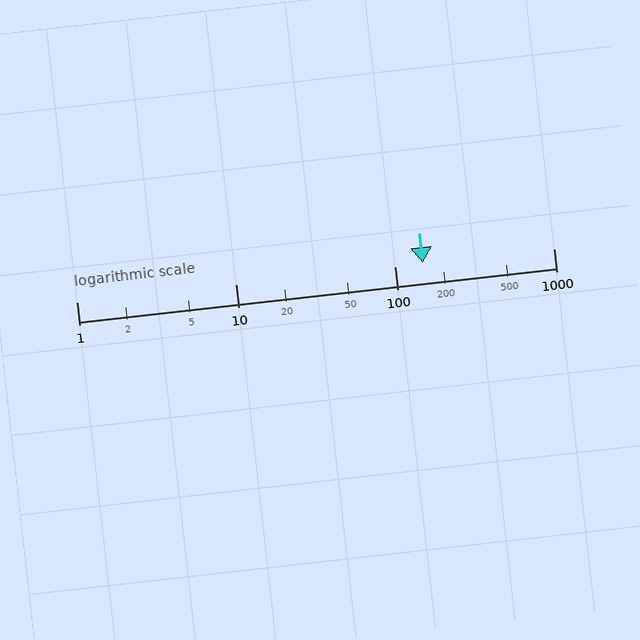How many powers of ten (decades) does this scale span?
The scale spans 3 decades, from 1 to 1000.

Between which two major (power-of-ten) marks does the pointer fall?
The pointer is between 100 and 1000.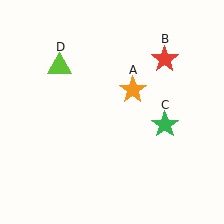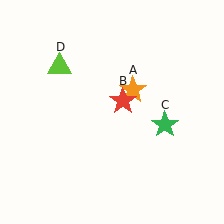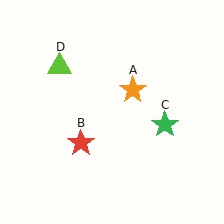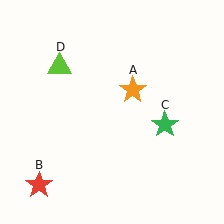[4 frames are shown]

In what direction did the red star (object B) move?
The red star (object B) moved down and to the left.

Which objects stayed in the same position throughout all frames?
Orange star (object A) and green star (object C) and lime triangle (object D) remained stationary.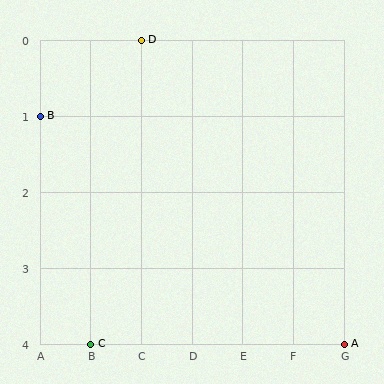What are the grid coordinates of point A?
Point A is at grid coordinates (G, 4).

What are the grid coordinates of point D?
Point D is at grid coordinates (C, 0).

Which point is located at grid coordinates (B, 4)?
Point C is at (B, 4).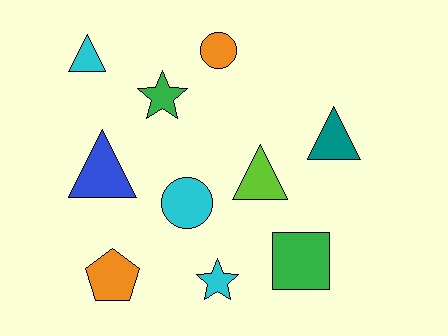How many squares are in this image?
There is 1 square.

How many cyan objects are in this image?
There are 3 cyan objects.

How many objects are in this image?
There are 10 objects.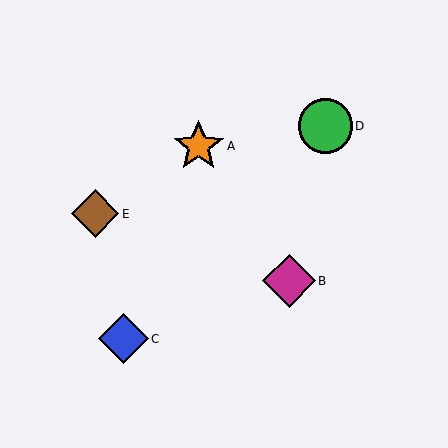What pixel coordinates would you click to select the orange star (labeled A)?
Click at (199, 146) to select the orange star A.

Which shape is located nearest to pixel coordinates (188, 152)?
The orange star (labeled A) at (199, 146) is nearest to that location.